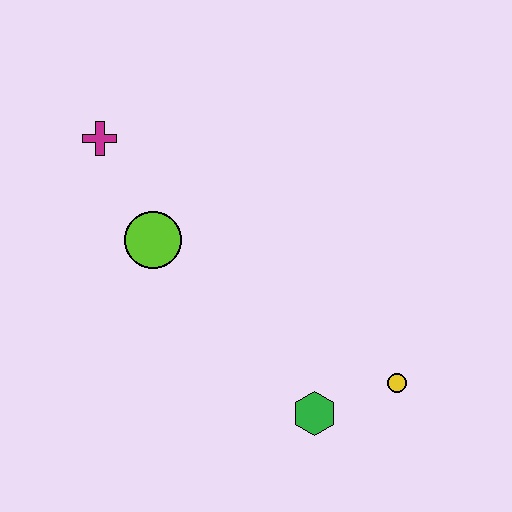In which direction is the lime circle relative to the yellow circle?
The lime circle is to the left of the yellow circle.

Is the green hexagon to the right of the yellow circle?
No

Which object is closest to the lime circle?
The magenta cross is closest to the lime circle.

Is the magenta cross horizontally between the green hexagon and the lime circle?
No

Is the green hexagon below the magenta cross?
Yes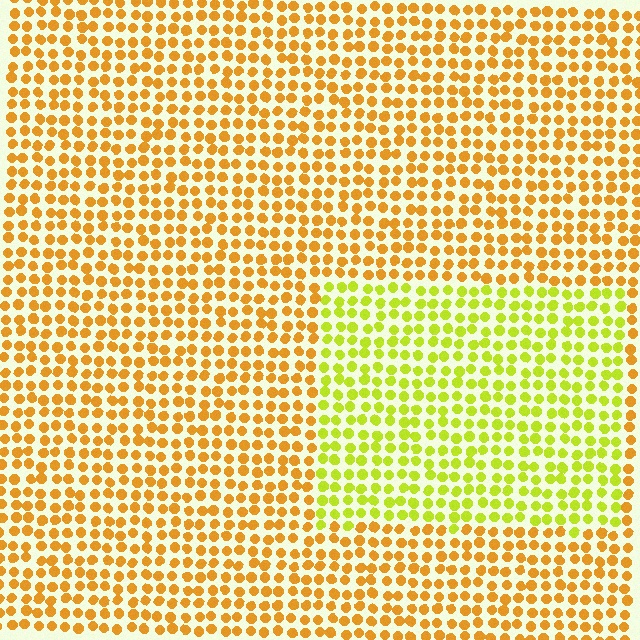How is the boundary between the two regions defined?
The boundary is defined purely by a slight shift in hue (about 38 degrees). Spacing, size, and orientation are identical on both sides.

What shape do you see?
I see a rectangle.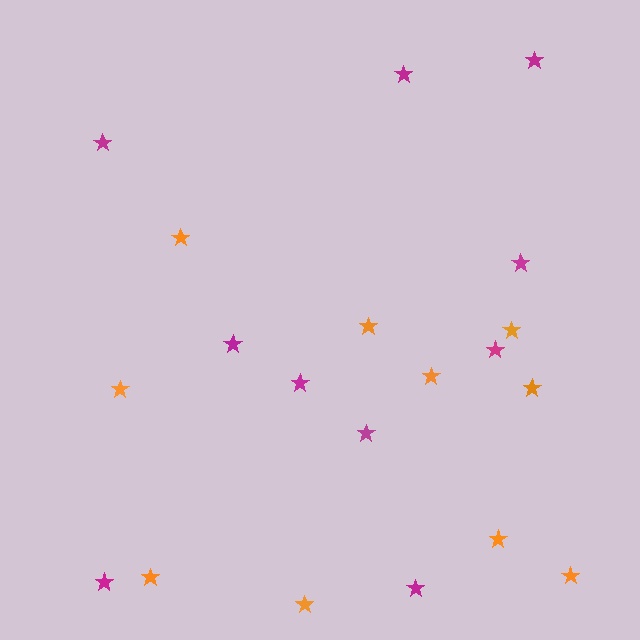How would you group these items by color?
There are 2 groups: one group of magenta stars (10) and one group of orange stars (10).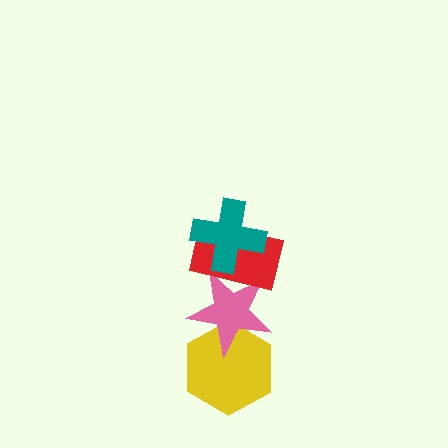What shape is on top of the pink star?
The red rectangle is on top of the pink star.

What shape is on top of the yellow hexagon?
The pink star is on top of the yellow hexagon.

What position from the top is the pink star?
The pink star is 3rd from the top.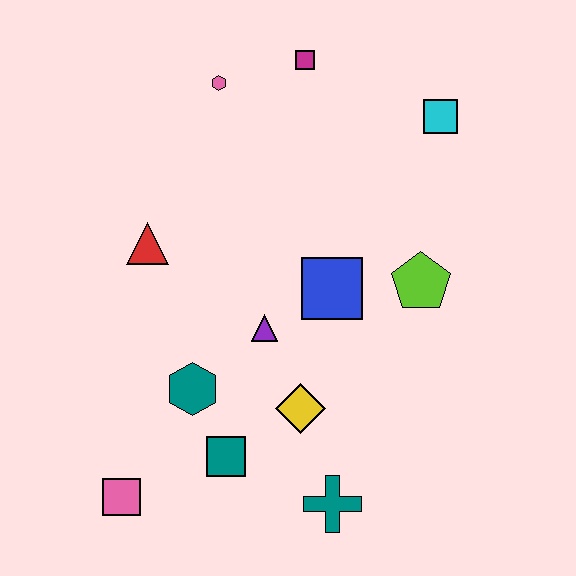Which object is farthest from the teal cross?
The magenta square is farthest from the teal cross.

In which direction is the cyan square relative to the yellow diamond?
The cyan square is above the yellow diamond.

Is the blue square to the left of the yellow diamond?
No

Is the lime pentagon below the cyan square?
Yes